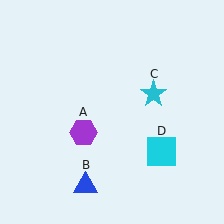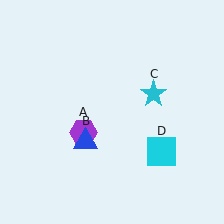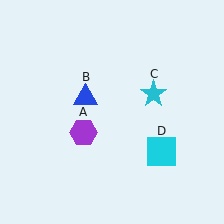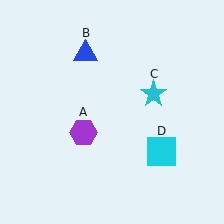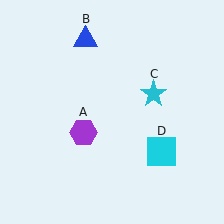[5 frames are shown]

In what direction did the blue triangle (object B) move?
The blue triangle (object B) moved up.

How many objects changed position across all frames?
1 object changed position: blue triangle (object B).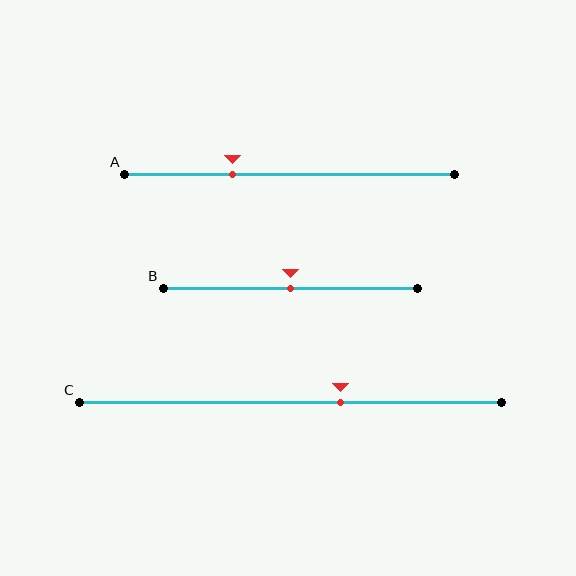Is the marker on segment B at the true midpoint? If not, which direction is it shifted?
Yes, the marker on segment B is at the true midpoint.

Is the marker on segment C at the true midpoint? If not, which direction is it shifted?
No, the marker on segment C is shifted to the right by about 12% of the segment length.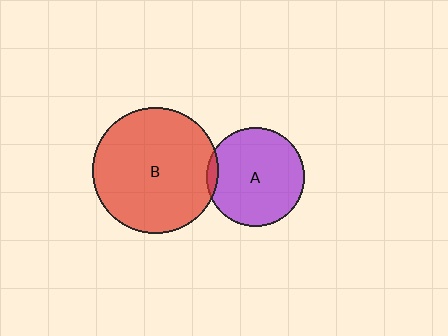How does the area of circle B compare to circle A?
Approximately 1.6 times.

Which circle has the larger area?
Circle B (red).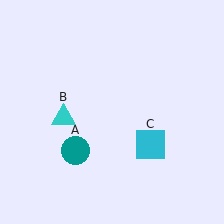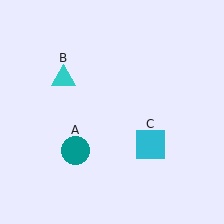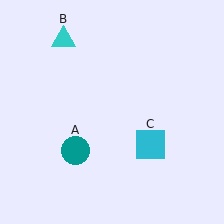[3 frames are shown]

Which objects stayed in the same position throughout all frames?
Teal circle (object A) and cyan square (object C) remained stationary.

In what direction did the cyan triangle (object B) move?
The cyan triangle (object B) moved up.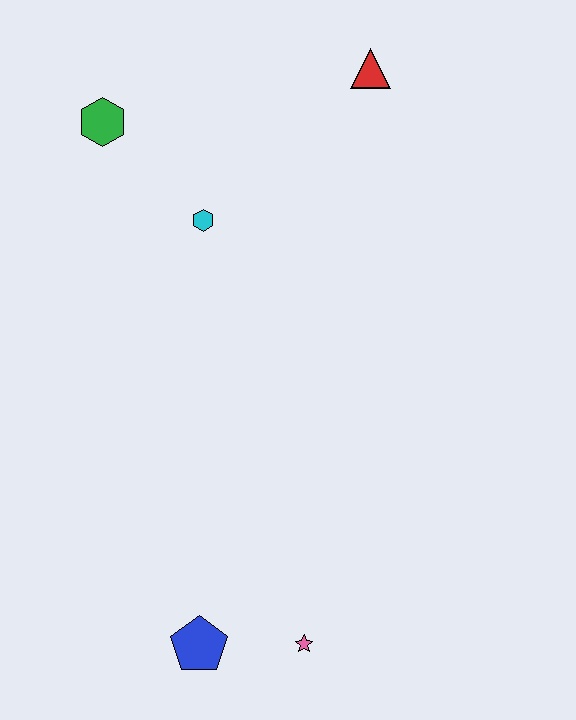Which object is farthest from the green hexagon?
The pink star is farthest from the green hexagon.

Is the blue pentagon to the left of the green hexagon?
No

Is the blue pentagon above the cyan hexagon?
No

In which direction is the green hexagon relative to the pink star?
The green hexagon is above the pink star.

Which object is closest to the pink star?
The blue pentagon is closest to the pink star.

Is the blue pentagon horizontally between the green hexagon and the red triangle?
Yes